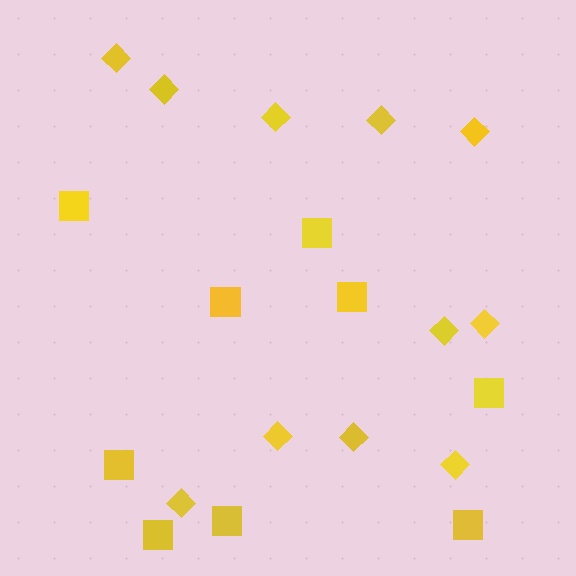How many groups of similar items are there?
There are 2 groups: one group of squares (9) and one group of diamonds (11).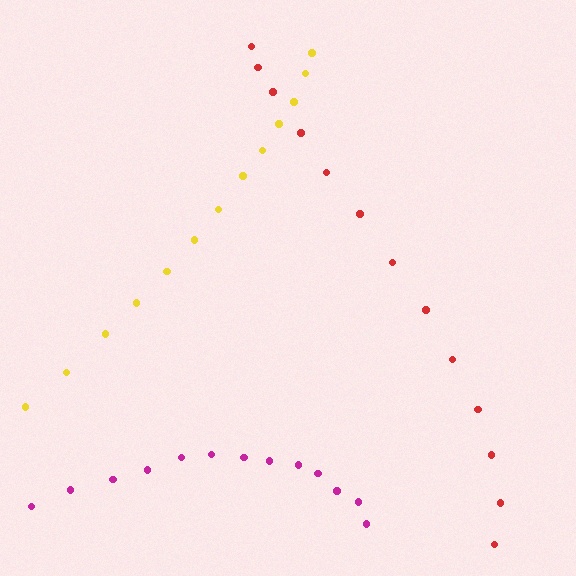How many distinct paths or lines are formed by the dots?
There are 3 distinct paths.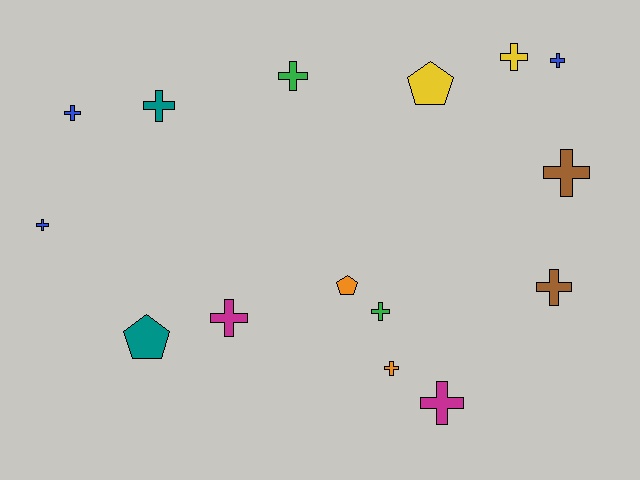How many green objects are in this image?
There are 2 green objects.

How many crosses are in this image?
There are 12 crosses.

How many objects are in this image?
There are 15 objects.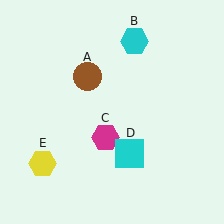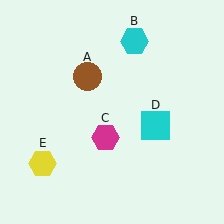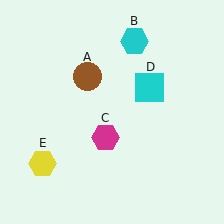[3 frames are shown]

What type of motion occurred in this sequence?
The cyan square (object D) rotated counterclockwise around the center of the scene.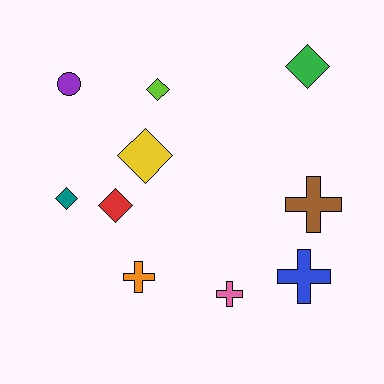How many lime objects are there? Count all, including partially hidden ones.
There is 1 lime object.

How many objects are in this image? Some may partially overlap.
There are 10 objects.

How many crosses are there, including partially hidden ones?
There are 4 crosses.